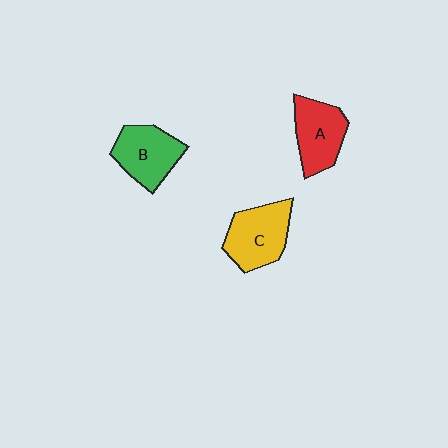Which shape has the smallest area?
Shape A (red).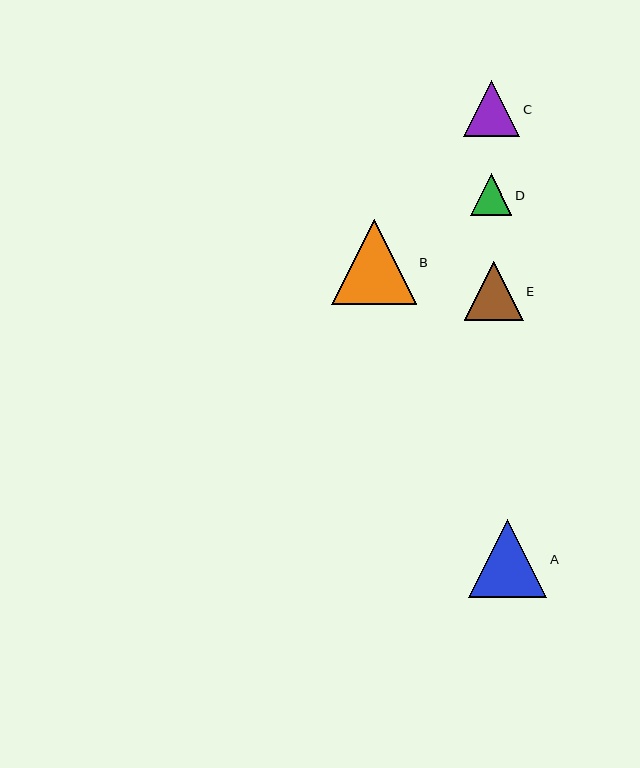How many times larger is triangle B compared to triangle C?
Triangle B is approximately 1.5 times the size of triangle C.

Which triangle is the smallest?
Triangle D is the smallest with a size of approximately 41 pixels.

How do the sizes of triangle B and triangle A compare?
Triangle B and triangle A are approximately the same size.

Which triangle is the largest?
Triangle B is the largest with a size of approximately 85 pixels.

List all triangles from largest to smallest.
From largest to smallest: B, A, E, C, D.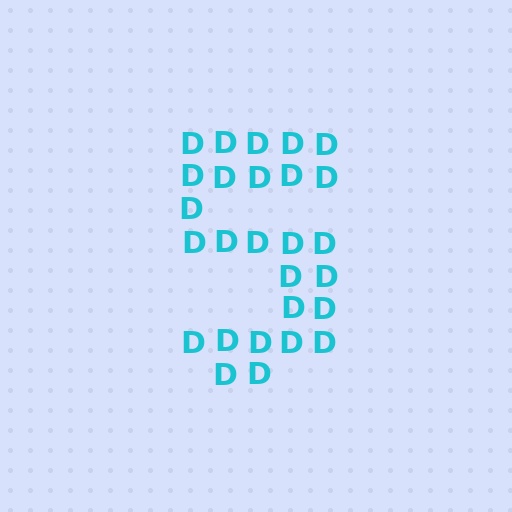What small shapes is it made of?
It is made of small letter D's.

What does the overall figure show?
The overall figure shows the digit 5.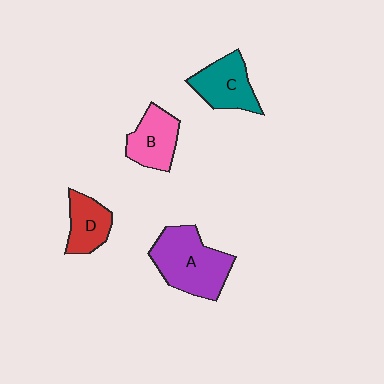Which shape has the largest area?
Shape A (purple).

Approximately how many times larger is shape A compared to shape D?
Approximately 1.9 times.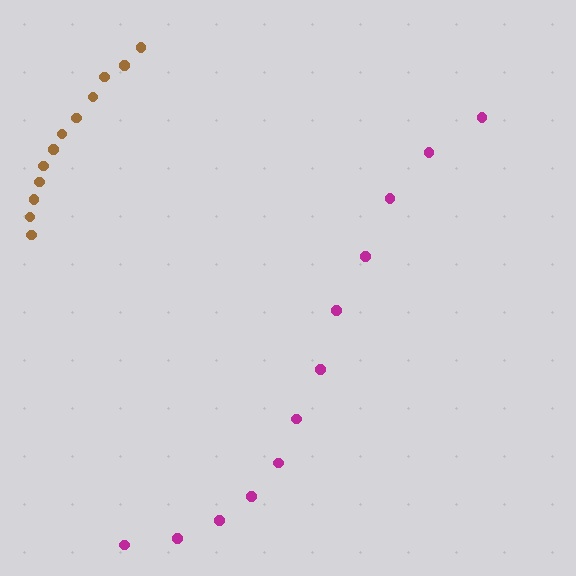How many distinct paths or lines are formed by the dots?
There are 2 distinct paths.